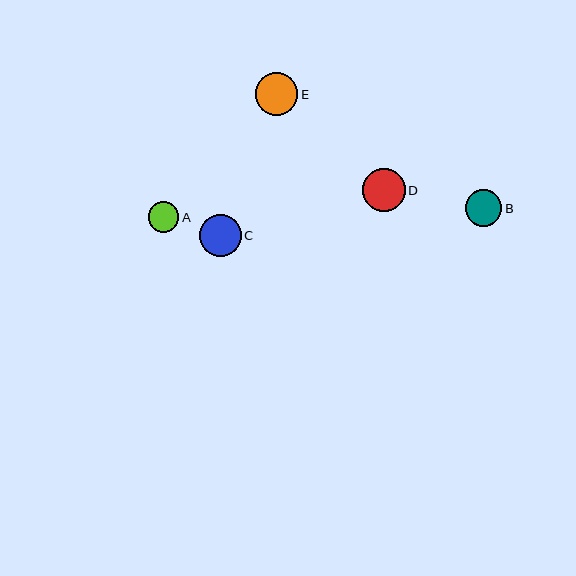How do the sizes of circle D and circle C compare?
Circle D and circle C are approximately the same size.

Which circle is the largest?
Circle D is the largest with a size of approximately 43 pixels.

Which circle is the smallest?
Circle A is the smallest with a size of approximately 31 pixels.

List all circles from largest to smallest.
From largest to smallest: D, E, C, B, A.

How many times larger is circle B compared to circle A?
Circle B is approximately 1.2 times the size of circle A.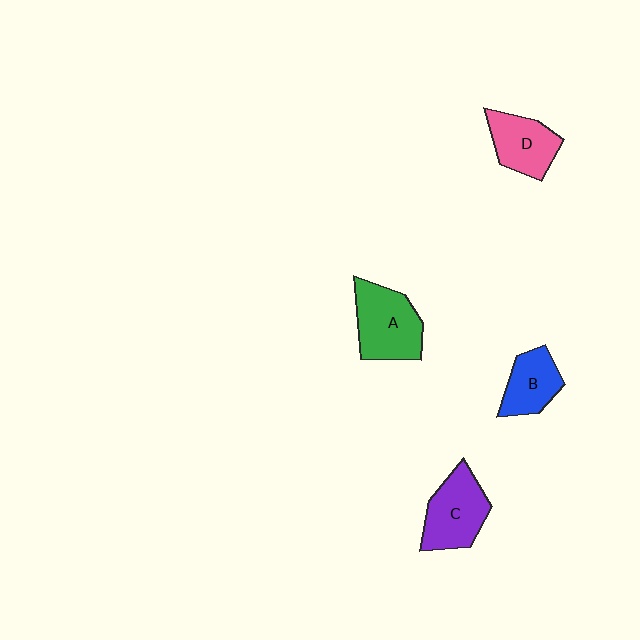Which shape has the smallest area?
Shape B (blue).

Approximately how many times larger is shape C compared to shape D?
Approximately 1.2 times.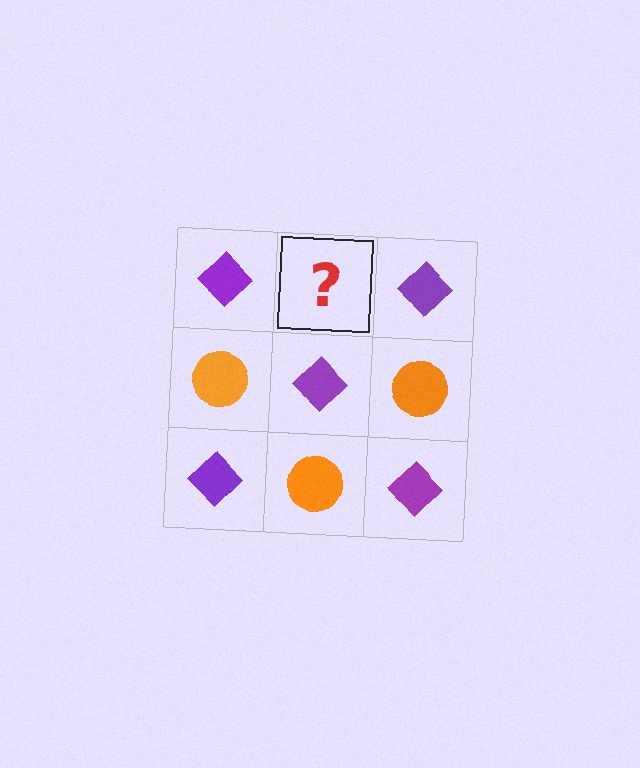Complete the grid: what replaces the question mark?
The question mark should be replaced with an orange circle.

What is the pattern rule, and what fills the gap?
The rule is that it alternates purple diamond and orange circle in a checkerboard pattern. The gap should be filled with an orange circle.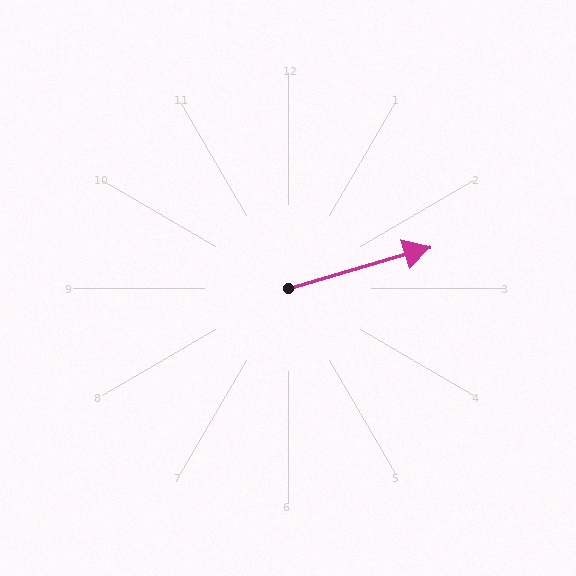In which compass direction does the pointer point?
East.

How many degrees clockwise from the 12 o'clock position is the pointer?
Approximately 74 degrees.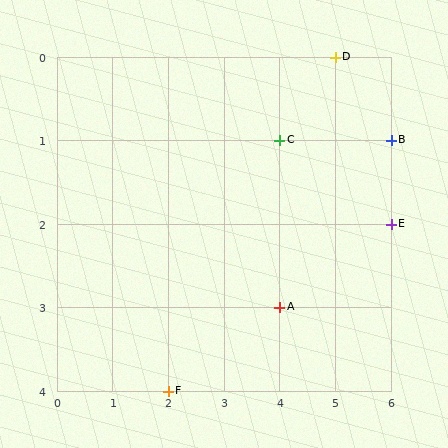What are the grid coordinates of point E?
Point E is at grid coordinates (6, 2).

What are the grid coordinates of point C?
Point C is at grid coordinates (4, 1).